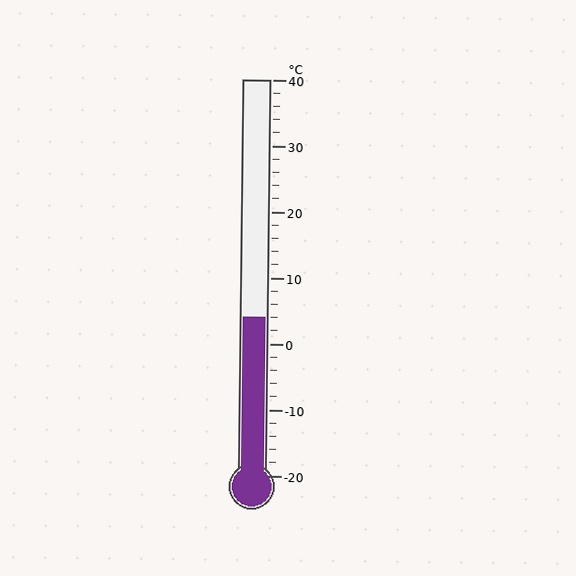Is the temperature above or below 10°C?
The temperature is below 10°C.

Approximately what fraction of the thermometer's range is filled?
The thermometer is filled to approximately 40% of its range.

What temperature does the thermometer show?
The thermometer shows approximately 4°C.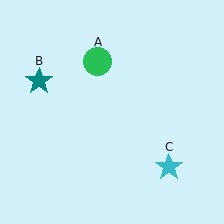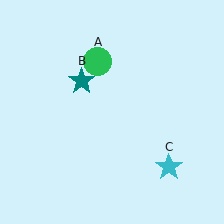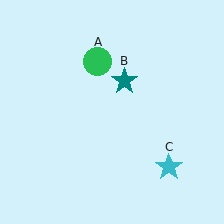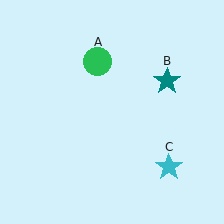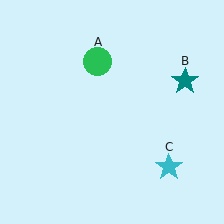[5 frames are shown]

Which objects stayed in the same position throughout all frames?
Green circle (object A) and cyan star (object C) remained stationary.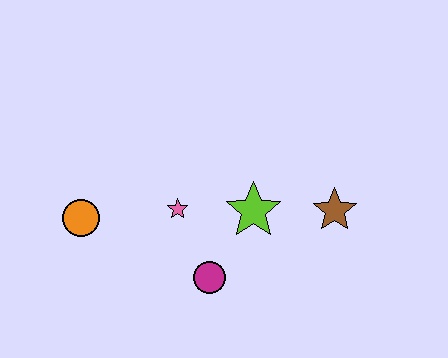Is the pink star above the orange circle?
Yes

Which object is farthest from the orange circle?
The brown star is farthest from the orange circle.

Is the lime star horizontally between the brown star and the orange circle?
Yes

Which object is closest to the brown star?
The lime star is closest to the brown star.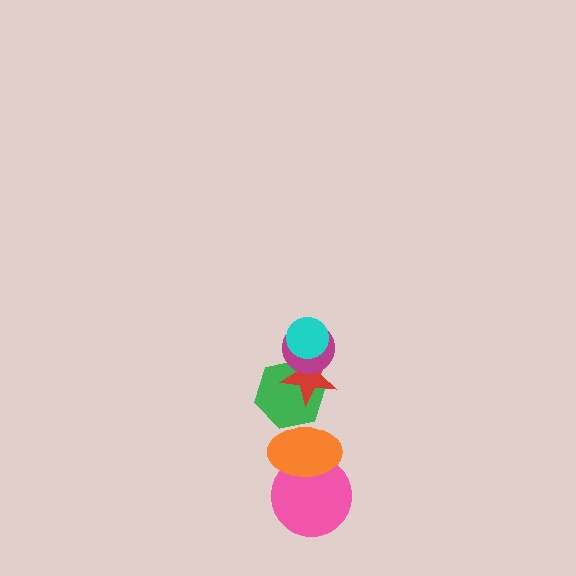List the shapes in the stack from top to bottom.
From top to bottom: the cyan circle, the magenta circle, the red star, the green hexagon, the orange ellipse, the pink circle.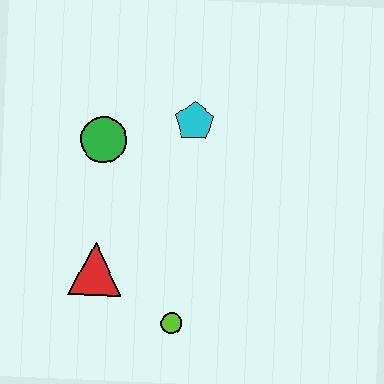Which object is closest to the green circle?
The cyan pentagon is closest to the green circle.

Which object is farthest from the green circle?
The lime circle is farthest from the green circle.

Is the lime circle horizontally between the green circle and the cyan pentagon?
Yes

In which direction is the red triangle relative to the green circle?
The red triangle is below the green circle.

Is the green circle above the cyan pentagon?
No